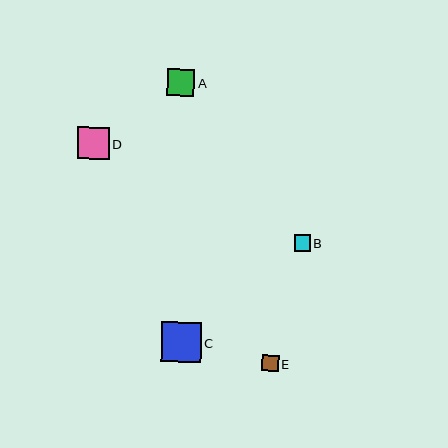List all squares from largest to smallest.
From largest to smallest: C, D, A, E, B.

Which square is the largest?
Square C is the largest with a size of approximately 40 pixels.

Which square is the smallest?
Square B is the smallest with a size of approximately 16 pixels.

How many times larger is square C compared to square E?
Square C is approximately 2.4 times the size of square E.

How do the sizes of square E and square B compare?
Square E and square B are approximately the same size.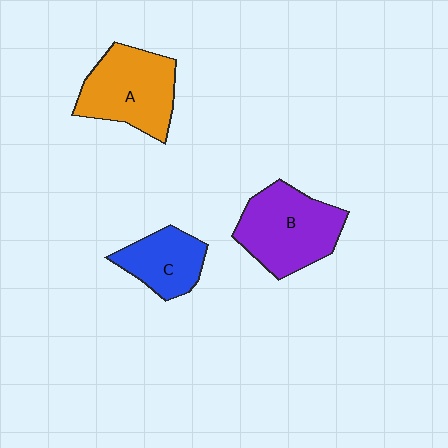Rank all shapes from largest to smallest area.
From largest to smallest: B (purple), A (orange), C (blue).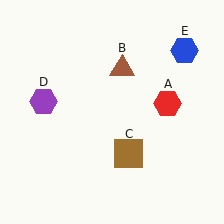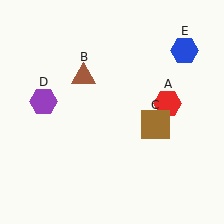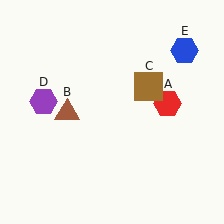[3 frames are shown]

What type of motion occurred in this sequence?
The brown triangle (object B), brown square (object C) rotated counterclockwise around the center of the scene.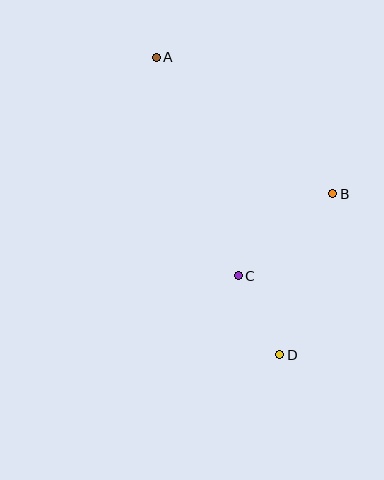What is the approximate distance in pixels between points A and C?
The distance between A and C is approximately 233 pixels.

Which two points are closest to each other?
Points C and D are closest to each other.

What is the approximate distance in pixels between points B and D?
The distance between B and D is approximately 169 pixels.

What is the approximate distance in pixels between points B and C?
The distance between B and C is approximately 125 pixels.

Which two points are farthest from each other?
Points A and D are farthest from each other.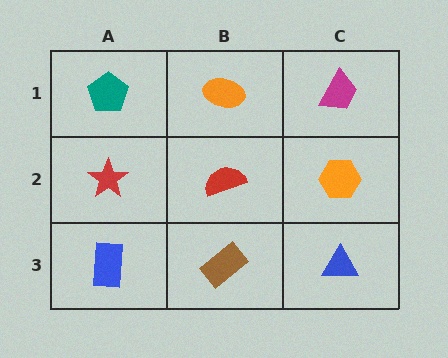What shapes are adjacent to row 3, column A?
A red star (row 2, column A), a brown rectangle (row 3, column B).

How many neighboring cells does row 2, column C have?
3.